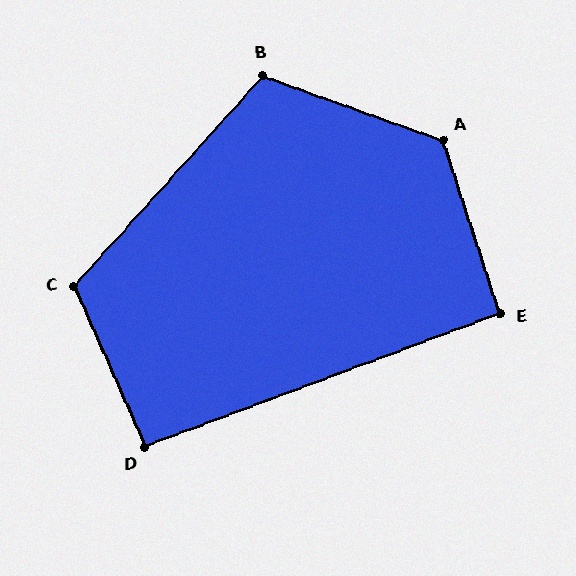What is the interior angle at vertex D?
Approximately 93 degrees (approximately right).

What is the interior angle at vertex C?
Approximately 114 degrees (obtuse).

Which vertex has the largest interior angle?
A, at approximately 128 degrees.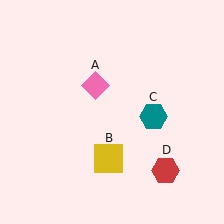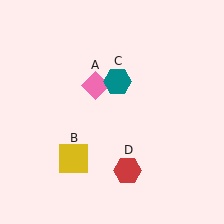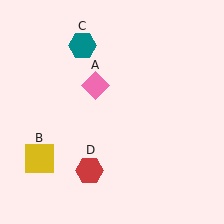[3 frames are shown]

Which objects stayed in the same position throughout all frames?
Pink diamond (object A) remained stationary.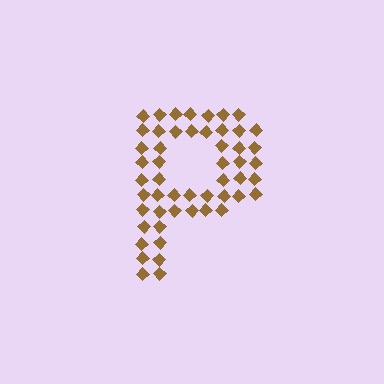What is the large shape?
The large shape is the letter P.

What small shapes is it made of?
It is made of small diamonds.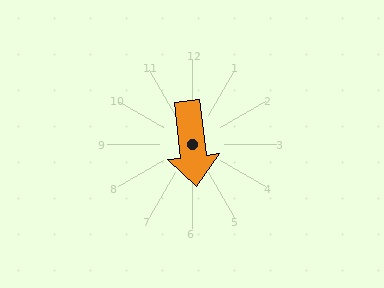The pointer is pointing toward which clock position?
Roughly 6 o'clock.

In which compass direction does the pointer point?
South.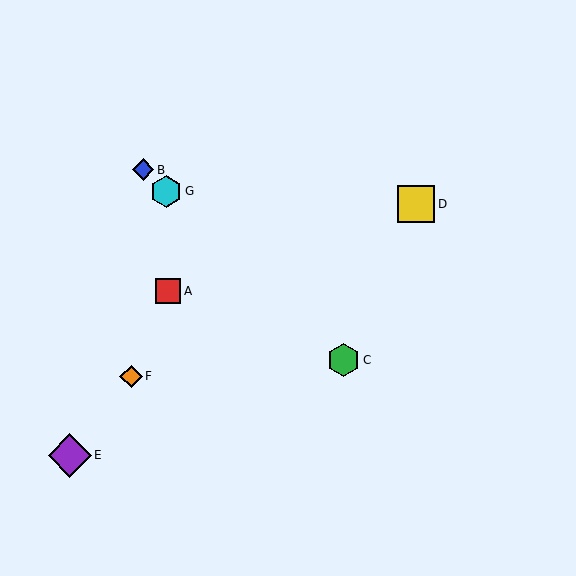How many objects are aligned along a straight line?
3 objects (B, C, G) are aligned along a straight line.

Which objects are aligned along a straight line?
Objects B, C, G are aligned along a straight line.